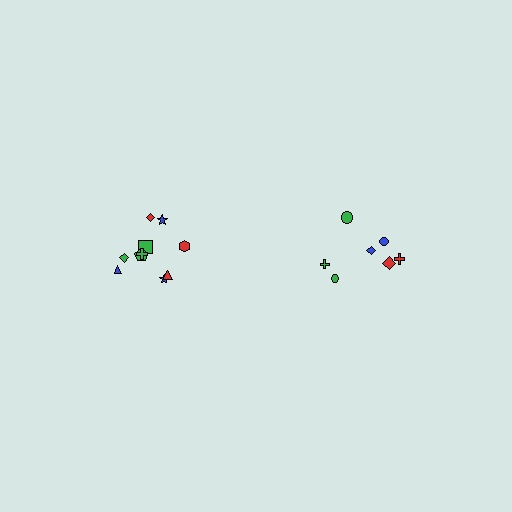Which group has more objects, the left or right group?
The left group.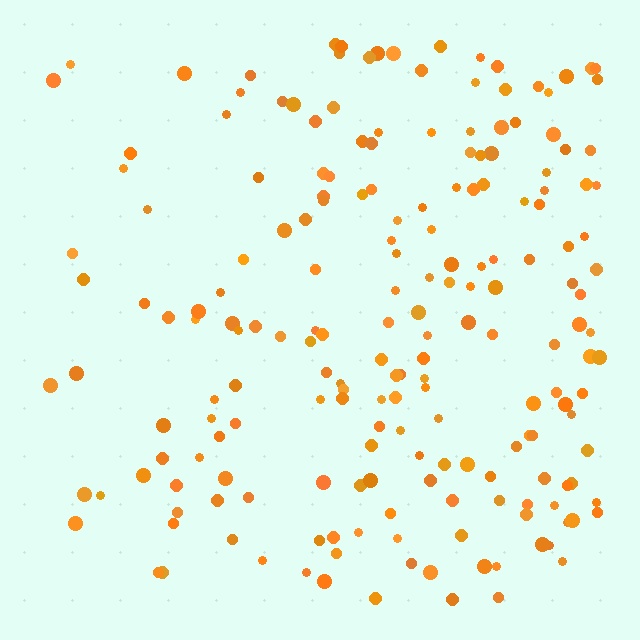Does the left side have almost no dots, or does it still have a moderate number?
Still a moderate number, just noticeably fewer than the right.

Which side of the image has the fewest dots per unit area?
The left.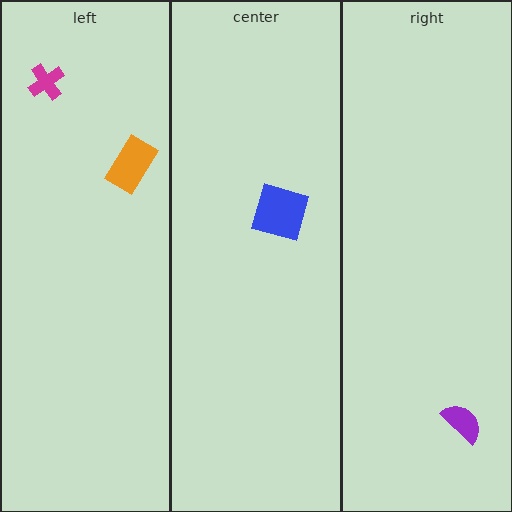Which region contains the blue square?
The center region.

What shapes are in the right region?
The purple semicircle.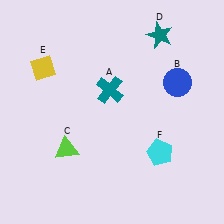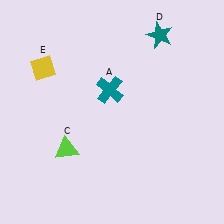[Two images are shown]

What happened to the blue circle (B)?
The blue circle (B) was removed in Image 2. It was in the top-right area of Image 1.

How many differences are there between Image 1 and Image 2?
There are 2 differences between the two images.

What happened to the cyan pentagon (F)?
The cyan pentagon (F) was removed in Image 2. It was in the bottom-right area of Image 1.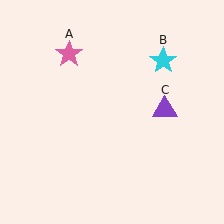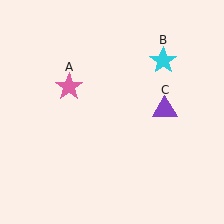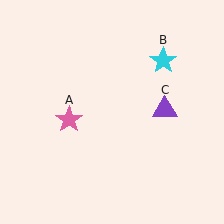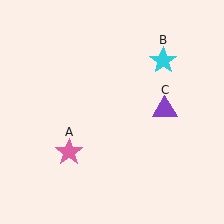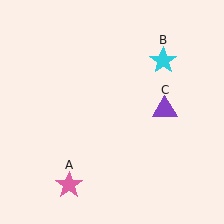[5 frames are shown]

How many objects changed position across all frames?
1 object changed position: pink star (object A).